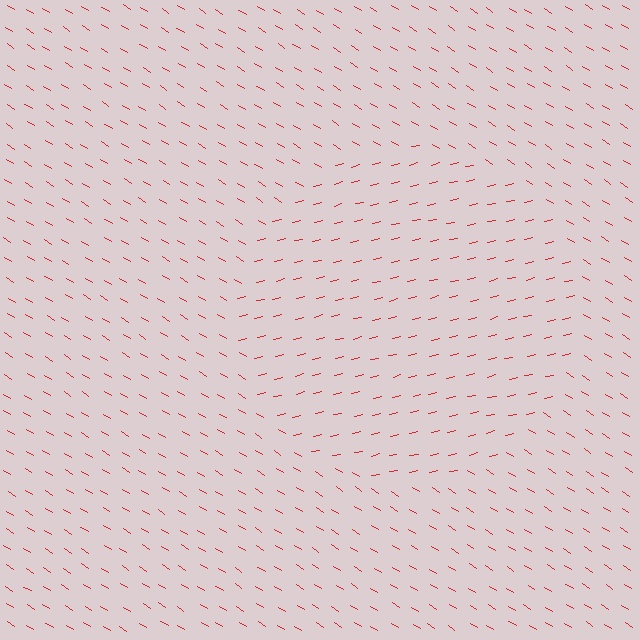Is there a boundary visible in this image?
Yes, there is a texture boundary formed by a change in line orientation.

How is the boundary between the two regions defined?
The boundary is defined purely by a change in line orientation (approximately 45 degrees difference). All lines are the same color and thickness.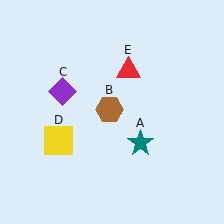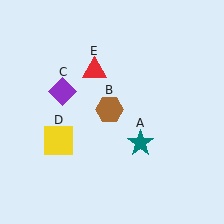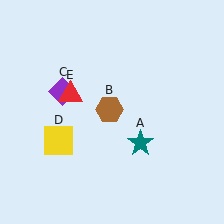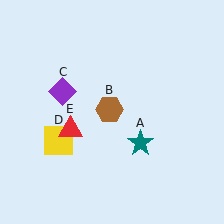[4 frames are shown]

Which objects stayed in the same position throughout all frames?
Teal star (object A) and brown hexagon (object B) and purple diamond (object C) and yellow square (object D) remained stationary.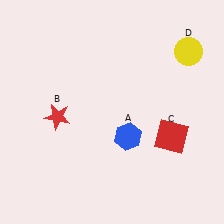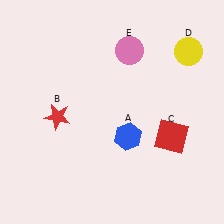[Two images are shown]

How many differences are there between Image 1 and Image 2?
There is 1 difference between the two images.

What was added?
A pink circle (E) was added in Image 2.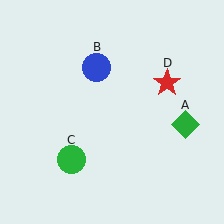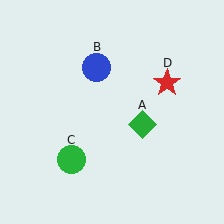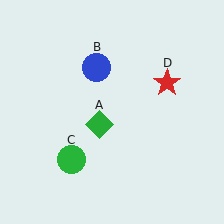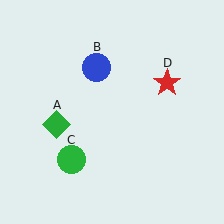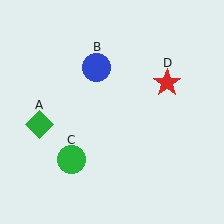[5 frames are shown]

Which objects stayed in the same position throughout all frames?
Blue circle (object B) and green circle (object C) and red star (object D) remained stationary.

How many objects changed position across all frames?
1 object changed position: green diamond (object A).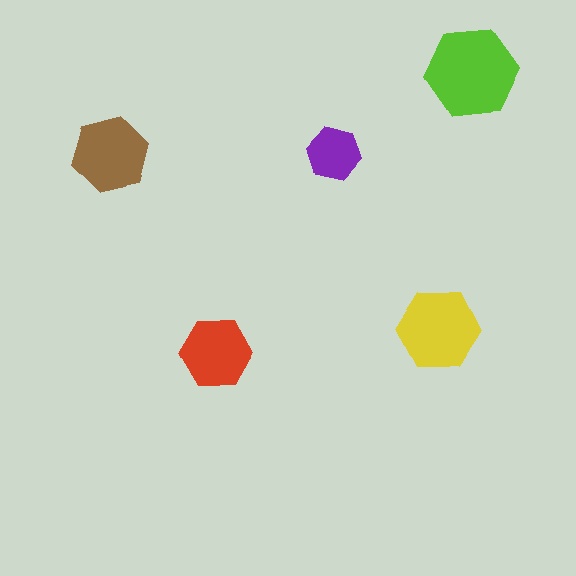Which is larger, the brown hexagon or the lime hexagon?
The lime one.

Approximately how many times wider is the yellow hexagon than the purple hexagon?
About 1.5 times wider.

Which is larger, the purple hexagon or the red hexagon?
The red one.